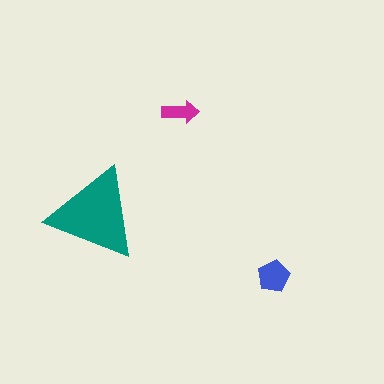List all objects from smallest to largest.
The magenta arrow, the blue pentagon, the teal triangle.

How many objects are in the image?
There are 3 objects in the image.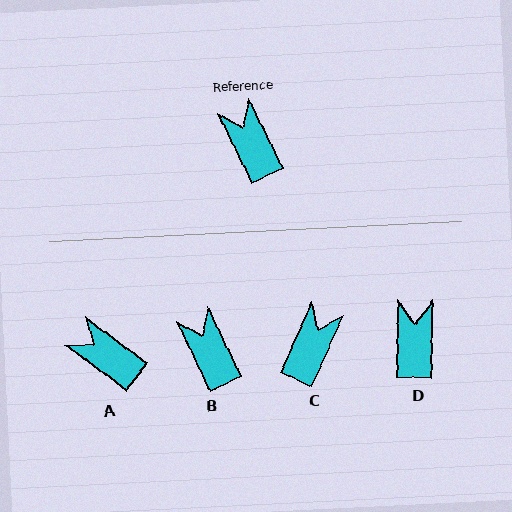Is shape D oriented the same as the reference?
No, it is off by about 27 degrees.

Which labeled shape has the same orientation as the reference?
B.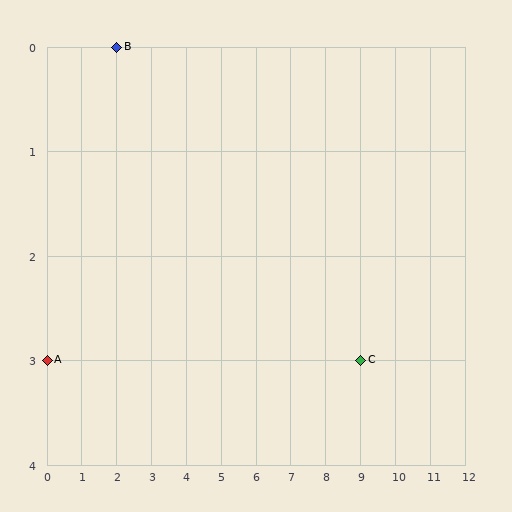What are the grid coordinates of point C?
Point C is at grid coordinates (9, 3).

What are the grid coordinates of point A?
Point A is at grid coordinates (0, 3).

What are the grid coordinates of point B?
Point B is at grid coordinates (2, 0).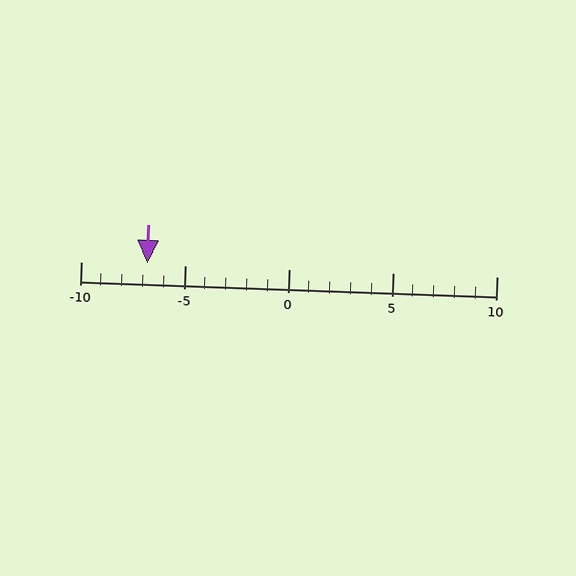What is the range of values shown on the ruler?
The ruler shows values from -10 to 10.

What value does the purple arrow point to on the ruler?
The purple arrow points to approximately -7.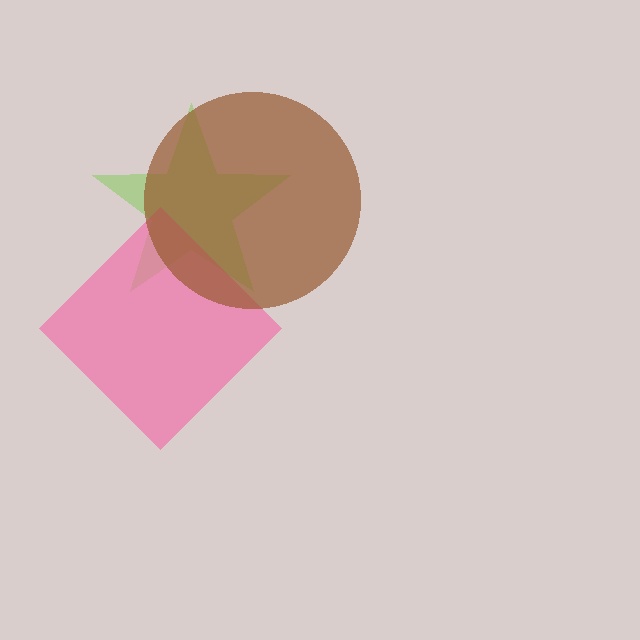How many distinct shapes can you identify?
There are 3 distinct shapes: a lime star, a pink diamond, a brown circle.